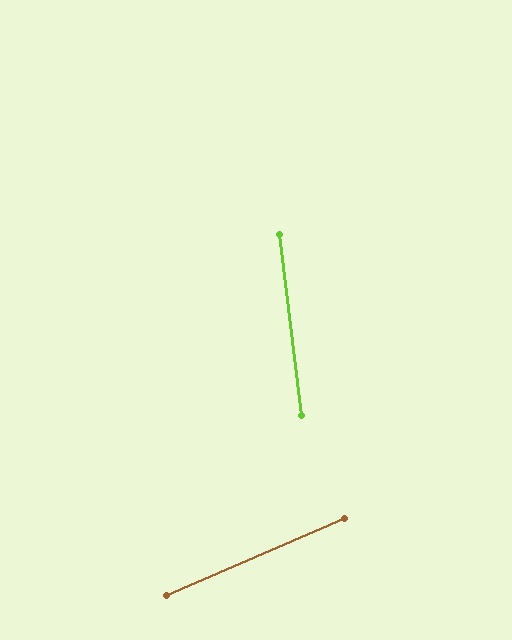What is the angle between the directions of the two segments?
Approximately 74 degrees.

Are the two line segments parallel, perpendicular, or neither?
Neither parallel nor perpendicular — they differ by about 74°.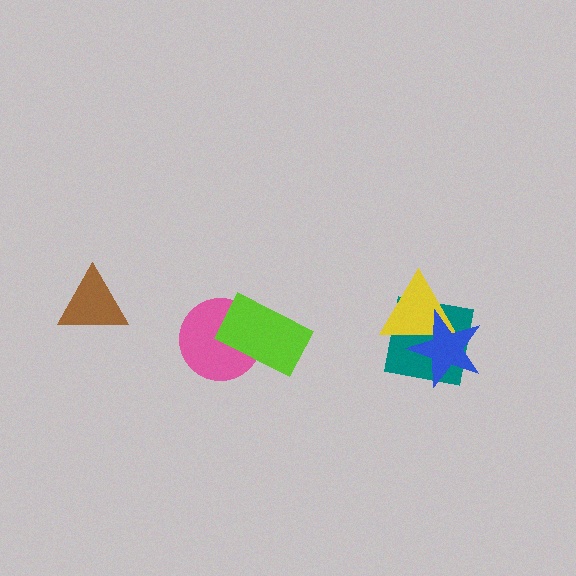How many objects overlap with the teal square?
2 objects overlap with the teal square.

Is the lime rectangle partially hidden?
No, no other shape covers it.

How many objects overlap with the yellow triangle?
2 objects overlap with the yellow triangle.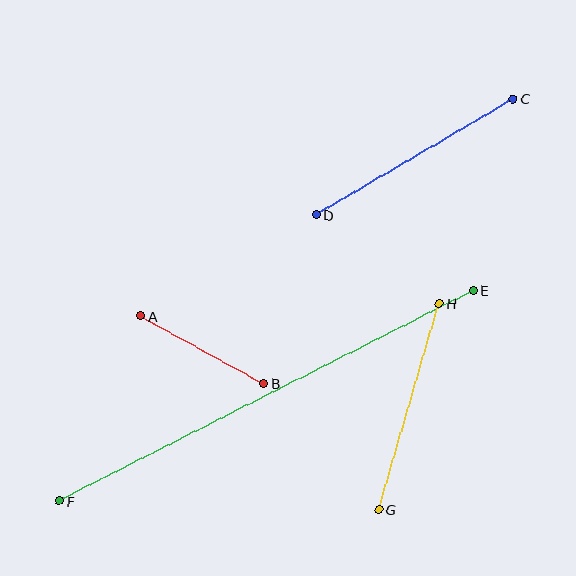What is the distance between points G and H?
The distance is approximately 215 pixels.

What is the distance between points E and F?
The distance is approximately 465 pixels.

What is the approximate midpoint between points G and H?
The midpoint is at approximately (409, 407) pixels.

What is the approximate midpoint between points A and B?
The midpoint is at approximately (202, 350) pixels.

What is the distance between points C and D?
The distance is approximately 229 pixels.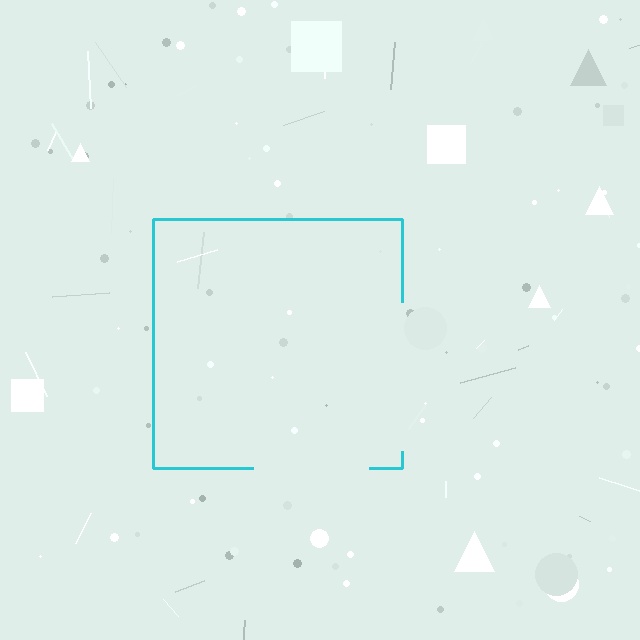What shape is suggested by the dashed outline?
The dashed outline suggests a square.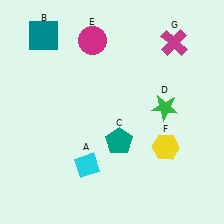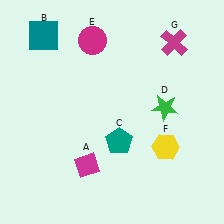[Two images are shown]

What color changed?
The diamond (A) changed from cyan in Image 1 to magenta in Image 2.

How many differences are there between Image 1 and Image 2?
There is 1 difference between the two images.